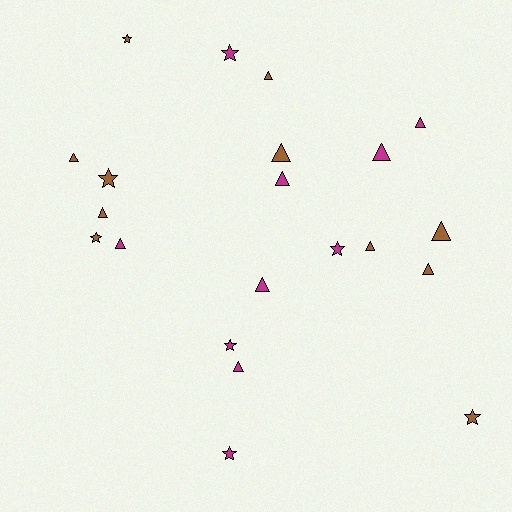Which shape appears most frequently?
Triangle, with 13 objects.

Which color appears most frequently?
Brown, with 11 objects.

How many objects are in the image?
There are 21 objects.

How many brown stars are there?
There are 4 brown stars.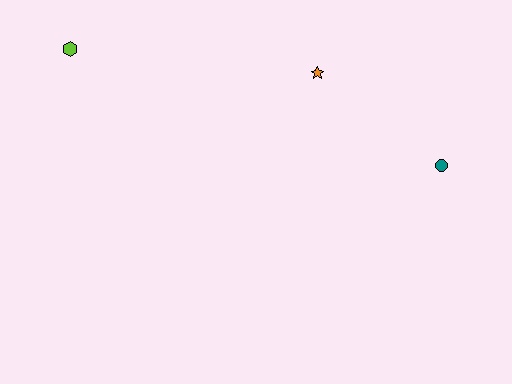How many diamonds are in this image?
There are no diamonds.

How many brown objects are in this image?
There are no brown objects.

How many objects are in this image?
There are 3 objects.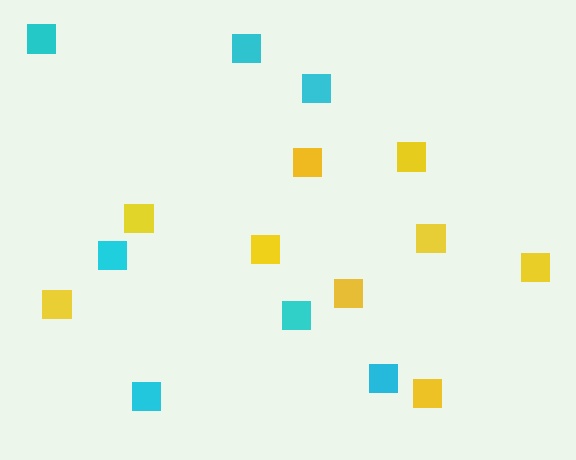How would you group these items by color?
There are 2 groups: one group of yellow squares (9) and one group of cyan squares (7).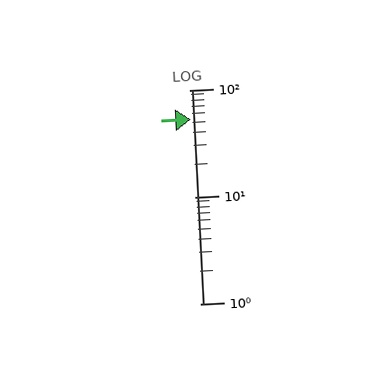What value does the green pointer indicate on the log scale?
The pointer indicates approximately 53.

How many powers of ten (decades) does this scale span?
The scale spans 2 decades, from 1 to 100.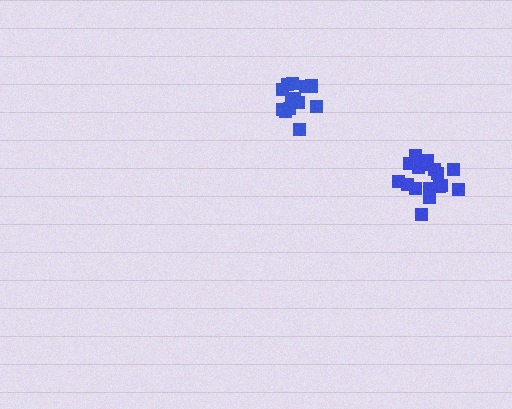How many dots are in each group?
Group 1: 13 dots, Group 2: 18 dots (31 total).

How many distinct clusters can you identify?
There are 2 distinct clusters.